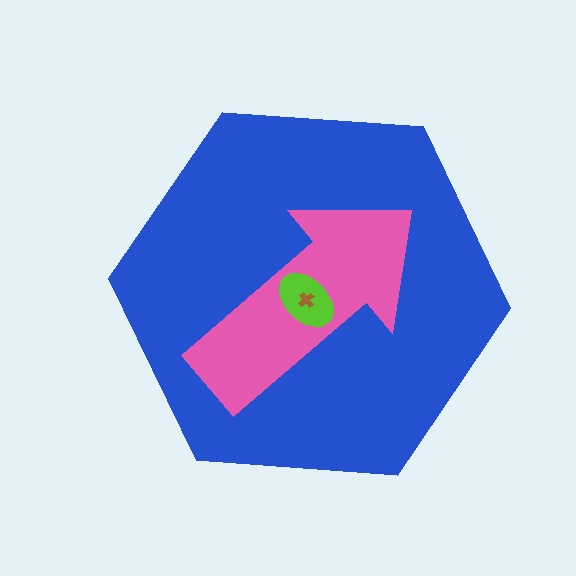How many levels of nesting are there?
4.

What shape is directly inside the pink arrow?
The lime ellipse.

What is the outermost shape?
The blue hexagon.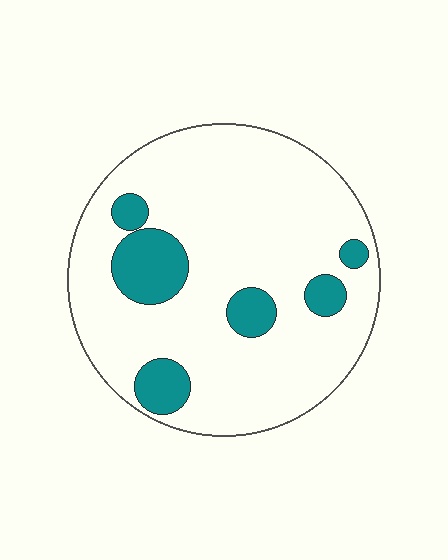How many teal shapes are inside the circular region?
6.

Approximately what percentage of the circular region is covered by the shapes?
Approximately 15%.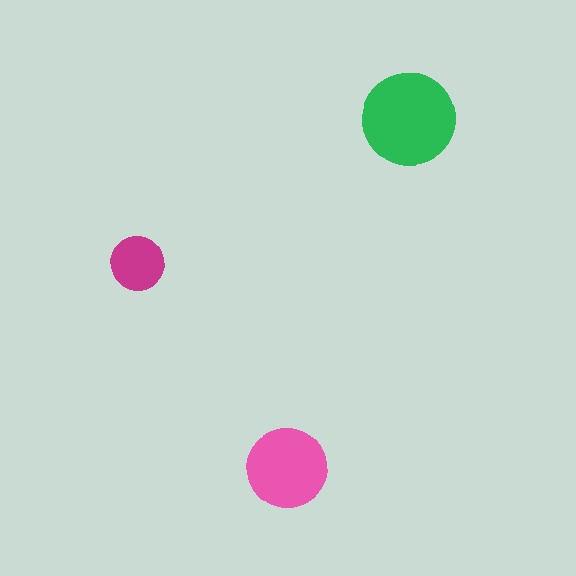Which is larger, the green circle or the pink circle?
The green one.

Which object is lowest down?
The pink circle is bottommost.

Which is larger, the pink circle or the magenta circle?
The pink one.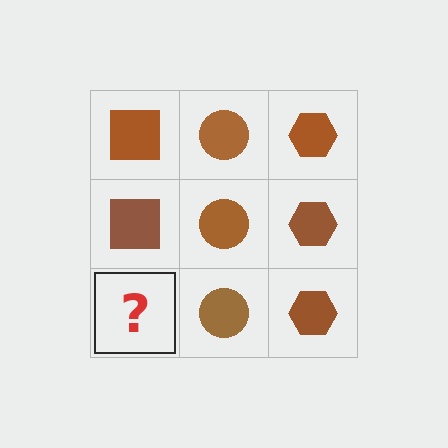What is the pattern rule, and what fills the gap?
The rule is that each column has a consistent shape. The gap should be filled with a brown square.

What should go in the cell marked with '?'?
The missing cell should contain a brown square.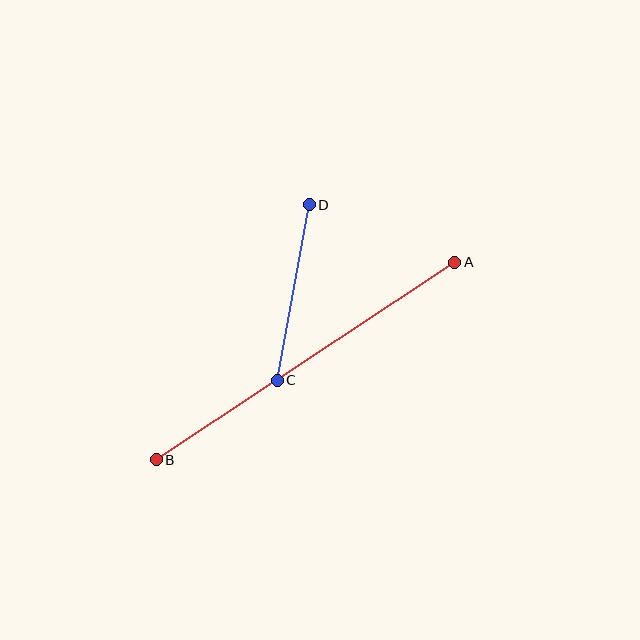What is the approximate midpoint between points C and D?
The midpoint is at approximately (293, 293) pixels.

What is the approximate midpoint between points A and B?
The midpoint is at approximately (305, 361) pixels.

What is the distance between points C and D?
The distance is approximately 179 pixels.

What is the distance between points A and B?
The distance is approximately 358 pixels.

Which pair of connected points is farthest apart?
Points A and B are farthest apart.